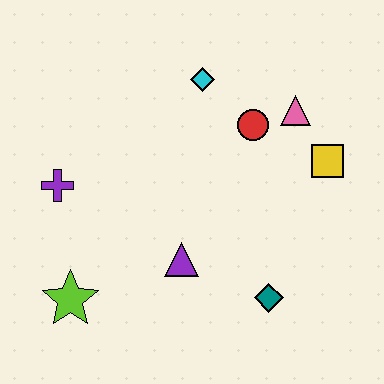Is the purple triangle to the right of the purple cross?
Yes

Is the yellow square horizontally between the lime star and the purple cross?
No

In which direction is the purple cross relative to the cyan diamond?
The purple cross is to the left of the cyan diamond.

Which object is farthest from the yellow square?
The lime star is farthest from the yellow square.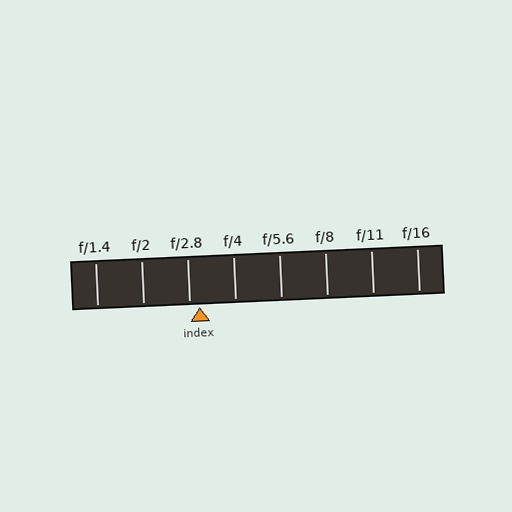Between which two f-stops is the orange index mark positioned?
The index mark is between f/2.8 and f/4.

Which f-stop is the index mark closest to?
The index mark is closest to f/2.8.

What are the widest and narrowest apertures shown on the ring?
The widest aperture shown is f/1.4 and the narrowest is f/16.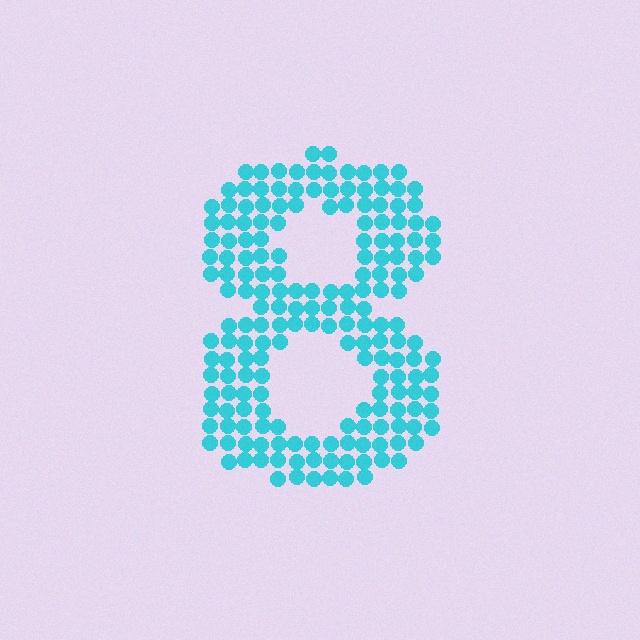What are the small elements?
The small elements are circles.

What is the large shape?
The large shape is the digit 8.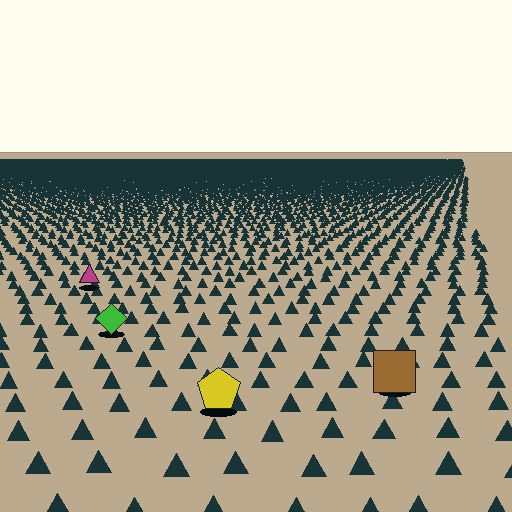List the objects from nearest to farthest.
From nearest to farthest: the yellow pentagon, the brown square, the green diamond, the magenta triangle.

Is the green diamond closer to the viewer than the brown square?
No. The brown square is closer — you can tell from the texture gradient: the ground texture is coarser near it.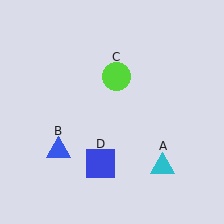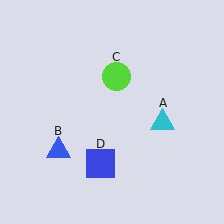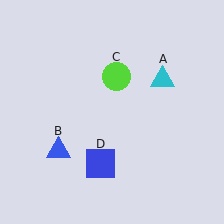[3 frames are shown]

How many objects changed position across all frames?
1 object changed position: cyan triangle (object A).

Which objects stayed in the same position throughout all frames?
Blue triangle (object B) and lime circle (object C) and blue square (object D) remained stationary.